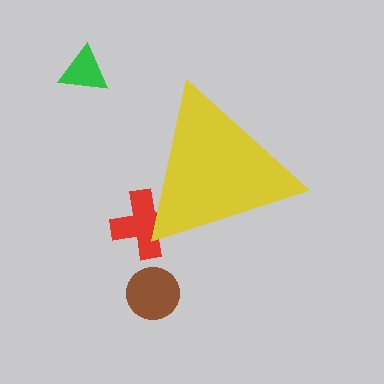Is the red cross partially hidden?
Yes, the red cross is partially hidden behind the yellow triangle.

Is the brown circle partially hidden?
No, the brown circle is fully visible.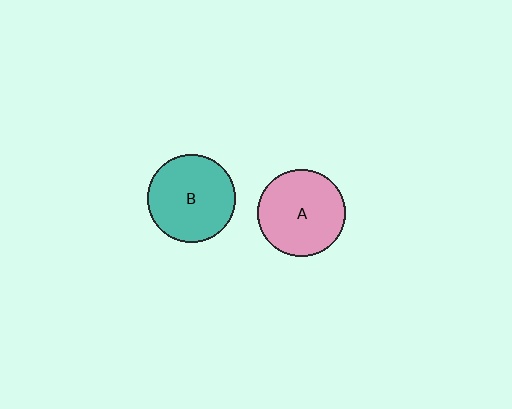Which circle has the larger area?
Circle B (teal).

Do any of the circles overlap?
No, none of the circles overlap.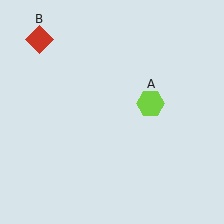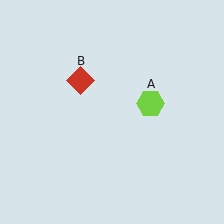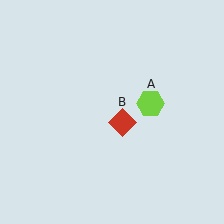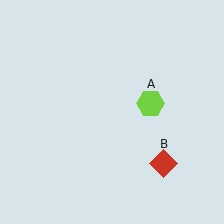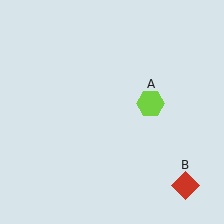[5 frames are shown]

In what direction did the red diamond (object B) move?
The red diamond (object B) moved down and to the right.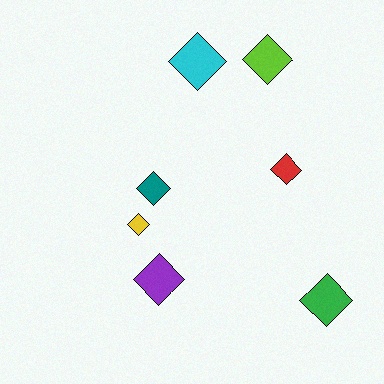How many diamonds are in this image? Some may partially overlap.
There are 7 diamonds.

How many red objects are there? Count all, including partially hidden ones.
There is 1 red object.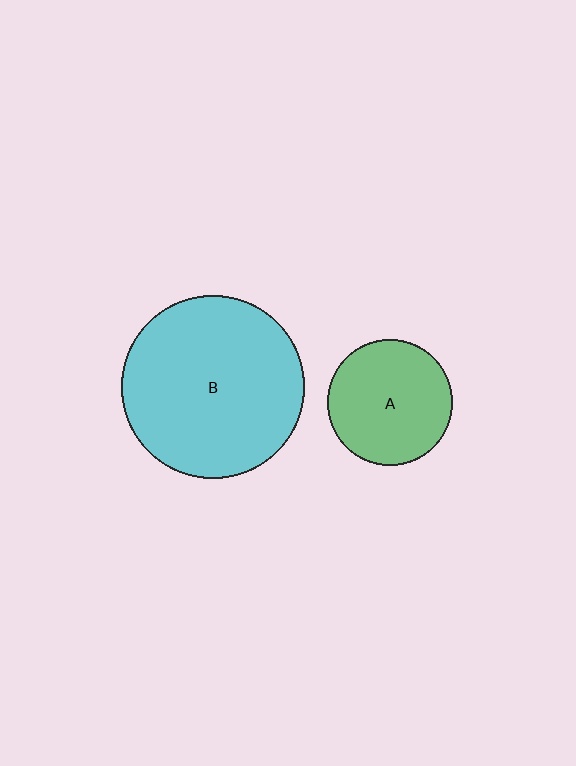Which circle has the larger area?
Circle B (cyan).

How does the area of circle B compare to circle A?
Approximately 2.1 times.